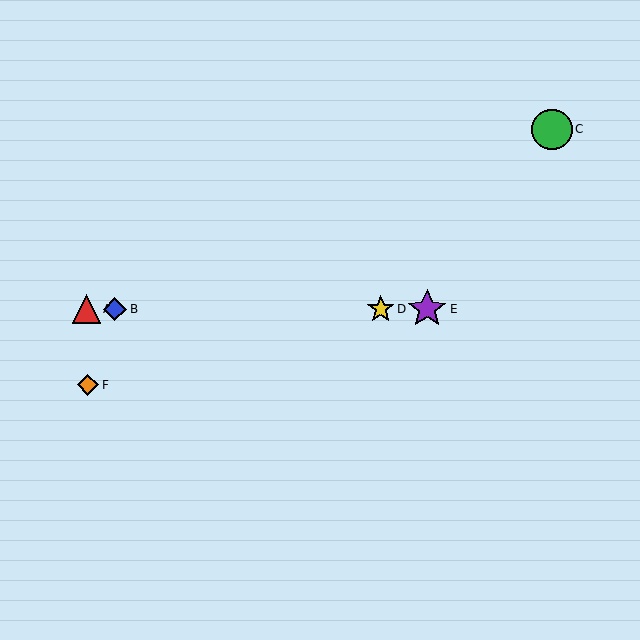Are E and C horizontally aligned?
No, E is at y≈309 and C is at y≈129.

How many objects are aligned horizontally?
4 objects (A, B, D, E) are aligned horizontally.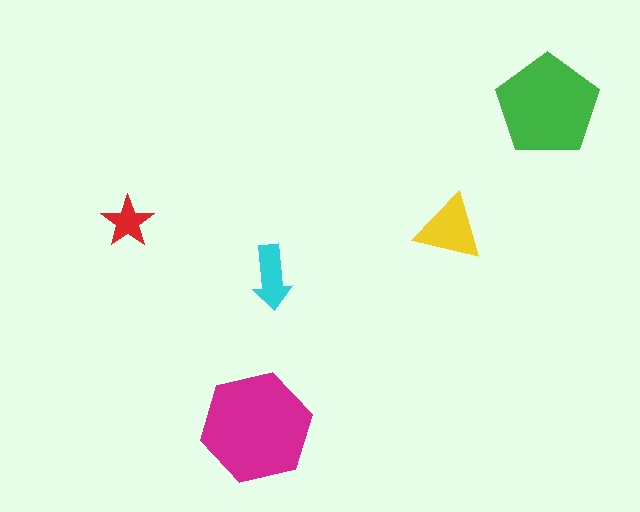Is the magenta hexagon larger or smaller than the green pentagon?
Larger.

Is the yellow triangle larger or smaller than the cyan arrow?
Larger.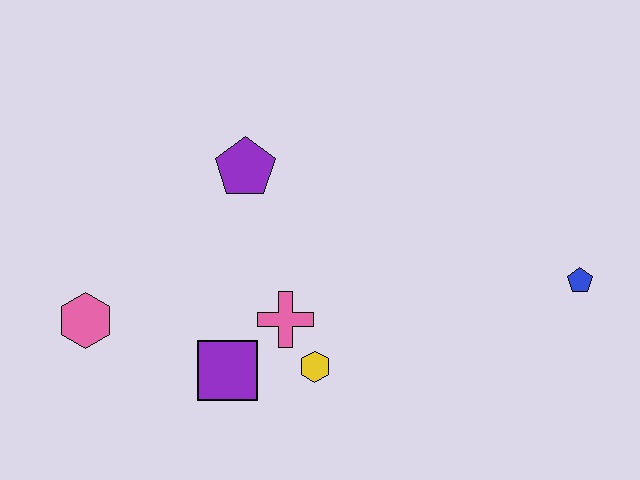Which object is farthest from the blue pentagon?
The pink hexagon is farthest from the blue pentagon.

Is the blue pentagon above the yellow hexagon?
Yes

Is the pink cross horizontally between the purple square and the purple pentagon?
No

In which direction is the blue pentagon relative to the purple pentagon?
The blue pentagon is to the right of the purple pentagon.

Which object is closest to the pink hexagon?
The purple square is closest to the pink hexagon.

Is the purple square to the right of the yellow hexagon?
No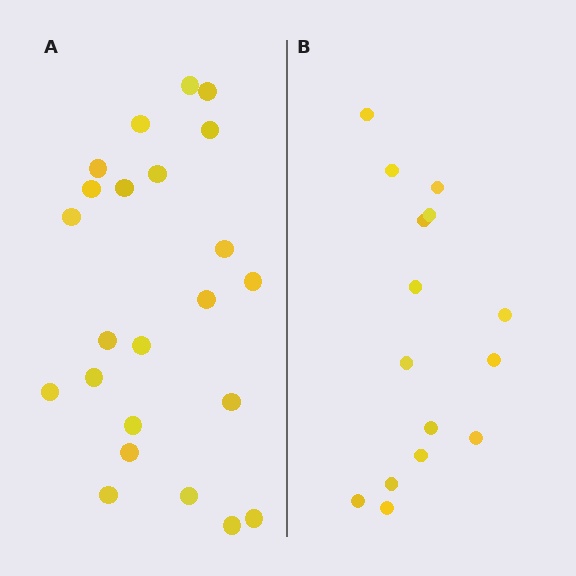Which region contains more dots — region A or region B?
Region A (the left region) has more dots.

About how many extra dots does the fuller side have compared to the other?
Region A has roughly 8 or so more dots than region B.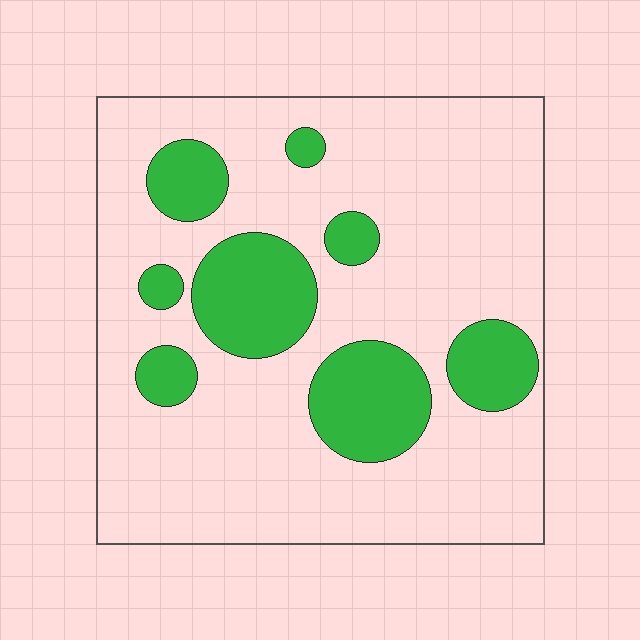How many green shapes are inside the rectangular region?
8.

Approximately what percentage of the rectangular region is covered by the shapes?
Approximately 20%.